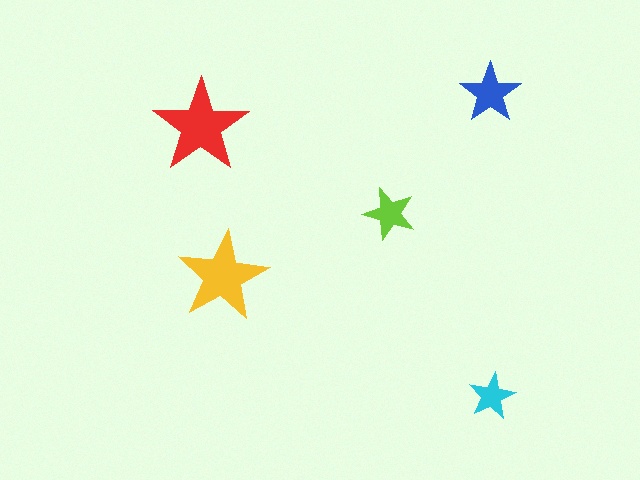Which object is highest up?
The blue star is topmost.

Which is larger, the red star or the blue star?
The red one.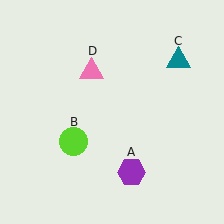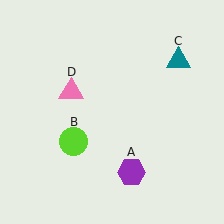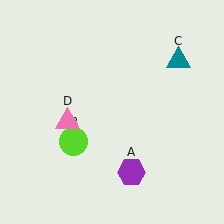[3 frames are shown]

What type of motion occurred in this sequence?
The pink triangle (object D) rotated counterclockwise around the center of the scene.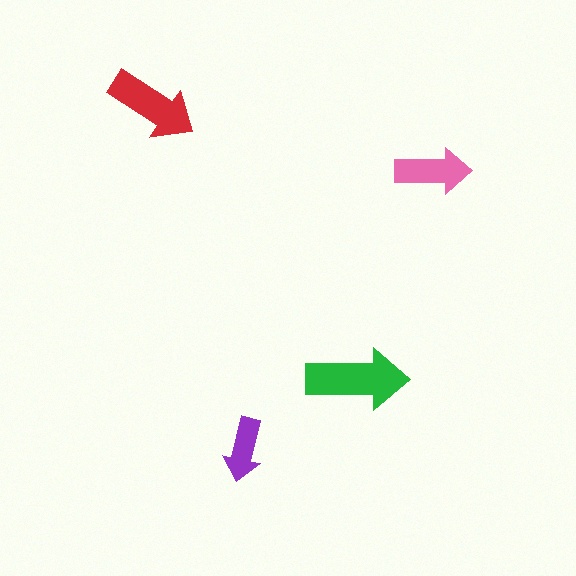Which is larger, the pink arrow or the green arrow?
The green one.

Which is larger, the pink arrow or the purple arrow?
The pink one.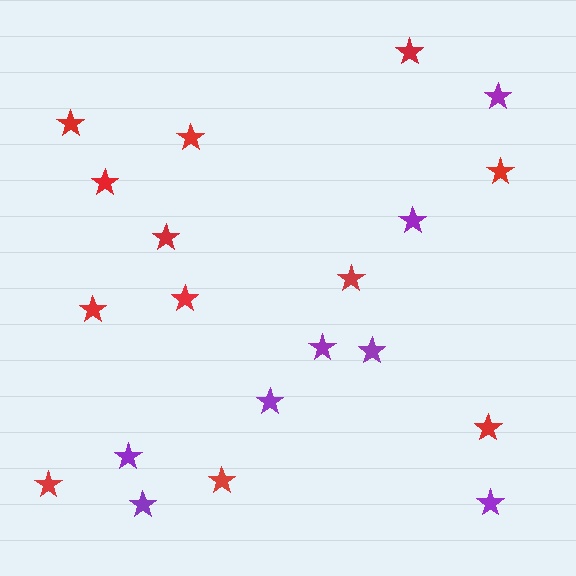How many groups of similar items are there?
There are 2 groups: one group of red stars (12) and one group of purple stars (8).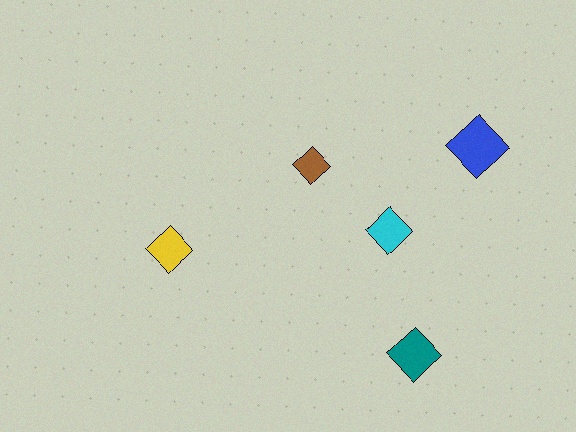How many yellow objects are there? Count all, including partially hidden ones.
There is 1 yellow object.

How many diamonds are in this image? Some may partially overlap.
There are 5 diamonds.